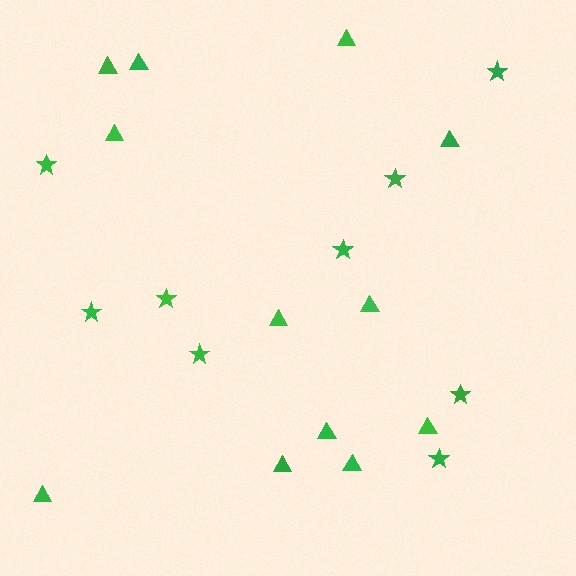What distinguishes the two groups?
There are 2 groups: one group of stars (9) and one group of triangles (12).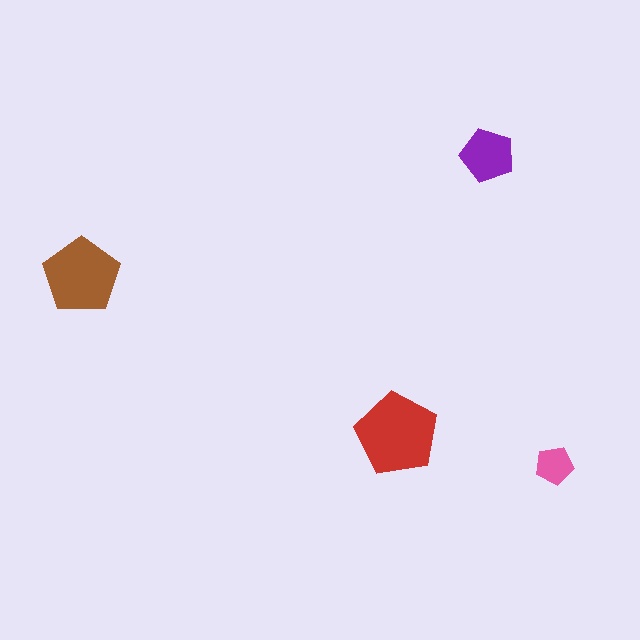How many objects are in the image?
There are 4 objects in the image.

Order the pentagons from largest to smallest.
the red one, the brown one, the purple one, the pink one.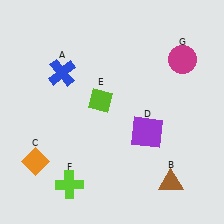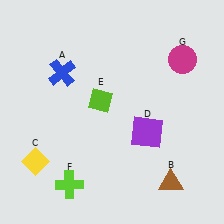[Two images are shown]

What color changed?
The diamond (C) changed from orange in Image 1 to yellow in Image 2.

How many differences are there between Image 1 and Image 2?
There is 1 difference between the two images.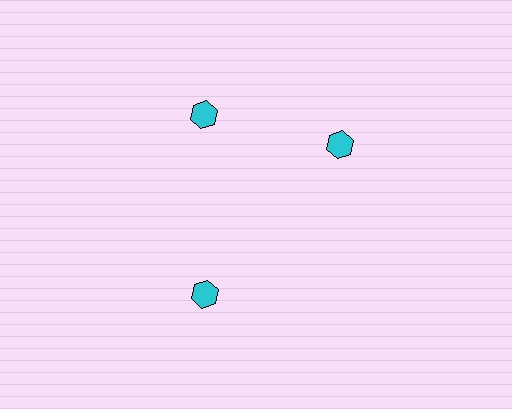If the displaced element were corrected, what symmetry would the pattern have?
It would have 3-fold rotational symmetry — the pattern would map onto itself every 120 degrees.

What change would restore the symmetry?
The symmetry would be restored by rotating it back into even spacing with its neighbors so that all 3 hexagons sit at equal angles and equal distance from the center.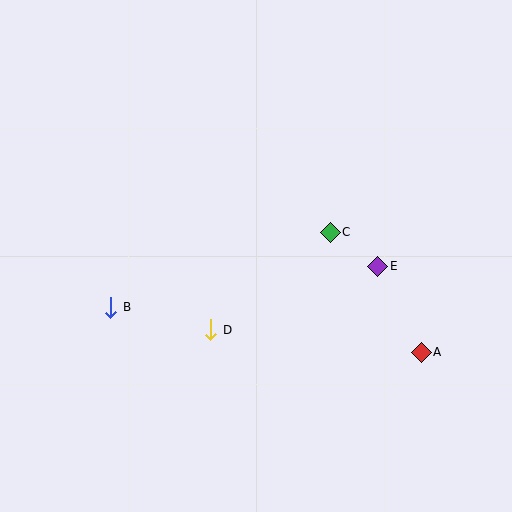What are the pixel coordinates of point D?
Point D is at (211, 330).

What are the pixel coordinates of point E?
Point E is at (378, 266).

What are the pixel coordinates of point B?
Point B is at (111, 307).